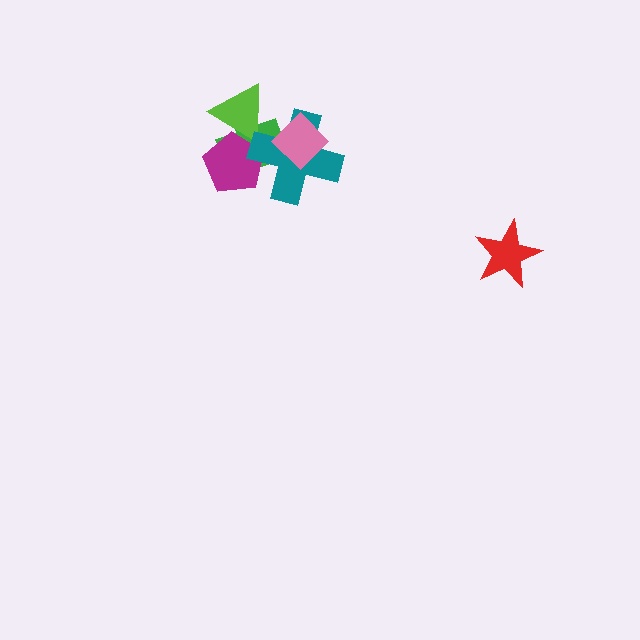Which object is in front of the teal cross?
The pink diamond is in front of the teal cross.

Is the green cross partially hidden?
Yes, it is partially covered by another shape.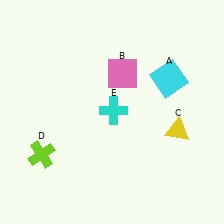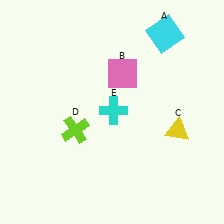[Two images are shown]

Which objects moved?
The objects that moved are: the cyan square (A), the lime cross (D).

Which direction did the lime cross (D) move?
The lime cross (D) moved right.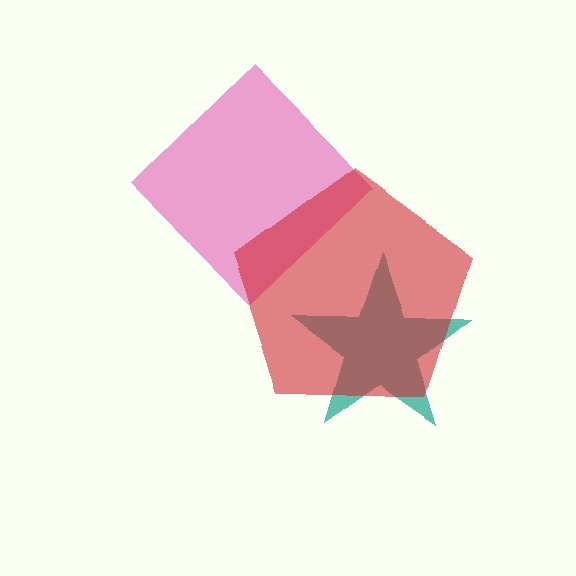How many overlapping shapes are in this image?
There are 3 overlapping shapes in the image.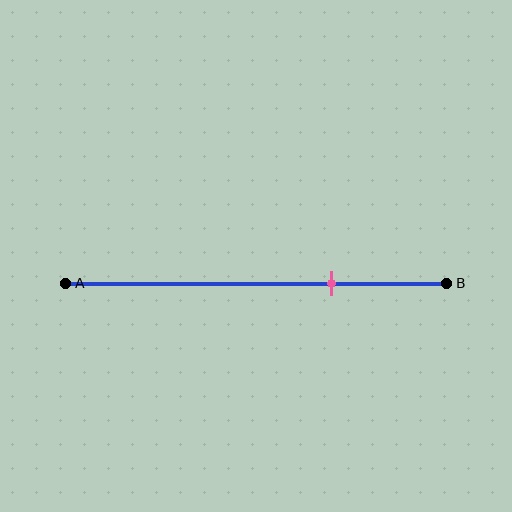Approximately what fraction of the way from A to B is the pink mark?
The pink mark is approximately 70% of the way from A to B.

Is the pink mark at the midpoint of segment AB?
No, the mark is at about 70% from A, not at the 50% midpoint.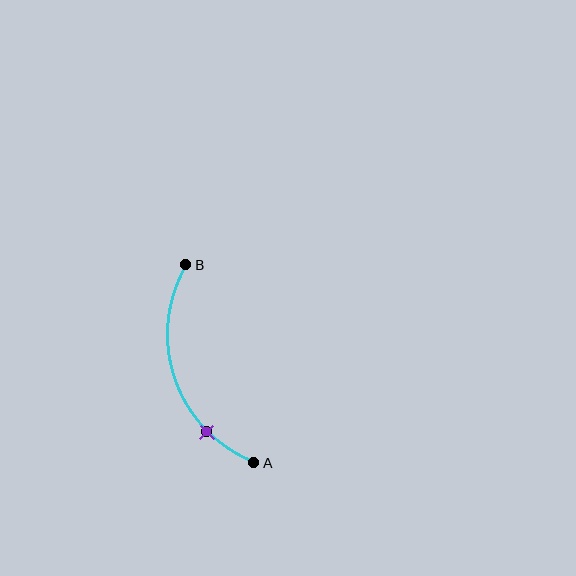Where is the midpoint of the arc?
The arc midpoint is the point on the curve farthest from the straight line joining A and B. It sits to the left of that line.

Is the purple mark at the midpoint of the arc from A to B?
No. The purple mark lies on the arc but is closer to endpoint A. The arc midpoint would be at the point on the curve equidistant along the arc from both A and B.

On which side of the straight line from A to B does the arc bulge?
The arc bulges to the left of the straight line connecting A and B.